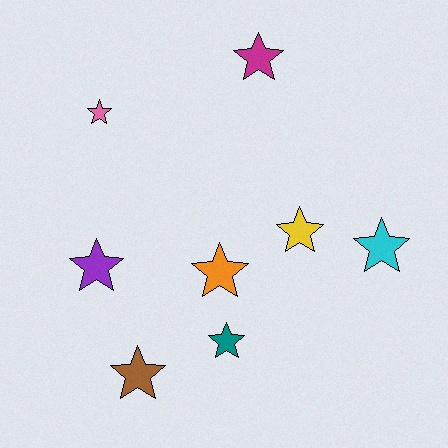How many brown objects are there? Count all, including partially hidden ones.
There is 1 brown object.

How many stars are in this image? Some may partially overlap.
There are 8 stars.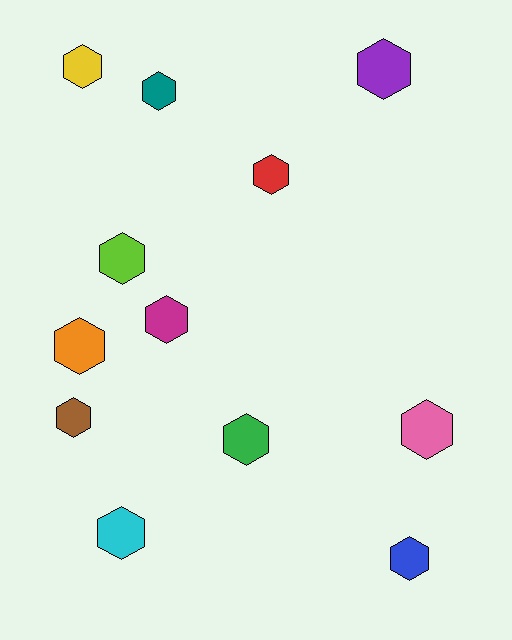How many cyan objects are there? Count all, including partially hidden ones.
There is 1 cyan object.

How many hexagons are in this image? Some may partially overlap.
There are 12 hexagons.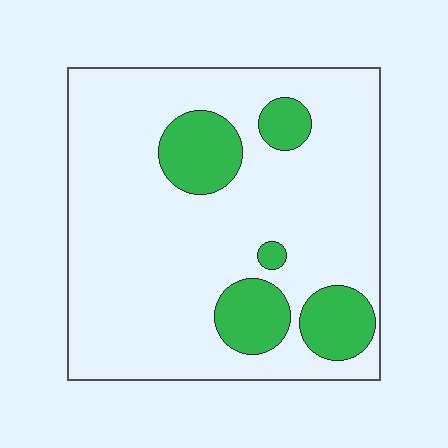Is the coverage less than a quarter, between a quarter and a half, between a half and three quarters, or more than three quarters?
Less than a quarter.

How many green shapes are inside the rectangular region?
5.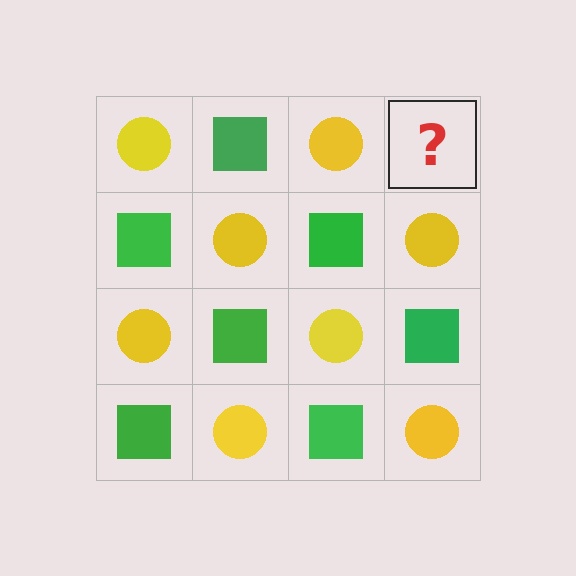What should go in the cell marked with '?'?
The missing cell should contain a green square.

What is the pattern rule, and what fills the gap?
The rule is that it alternates yellow circle and green square in a checkerboard pattern. The gap should be filled with a green square.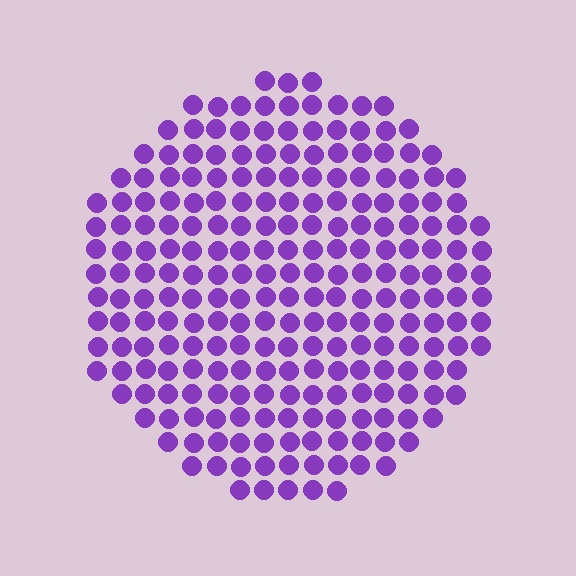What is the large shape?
The large shape is a circle.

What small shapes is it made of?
It is made of small circles.